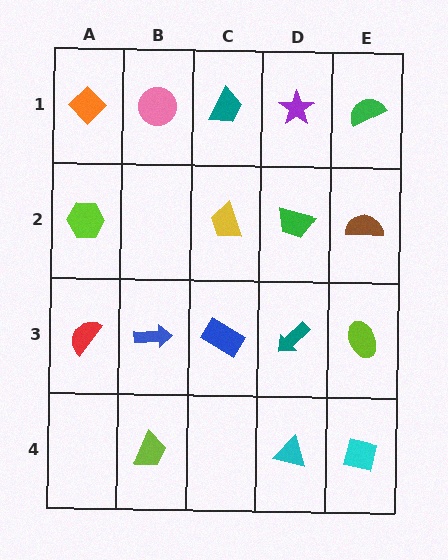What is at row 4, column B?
A lime trapezoid.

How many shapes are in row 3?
5 shapes.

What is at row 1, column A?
An orange diamond.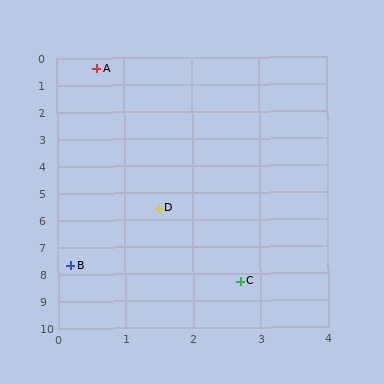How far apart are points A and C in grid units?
Points A and C are about 8.2 grid units apart.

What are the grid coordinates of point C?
Point C is at approximately (2.7, 8.3).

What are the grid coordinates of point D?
Point D is at approximately (1.5, 5.6).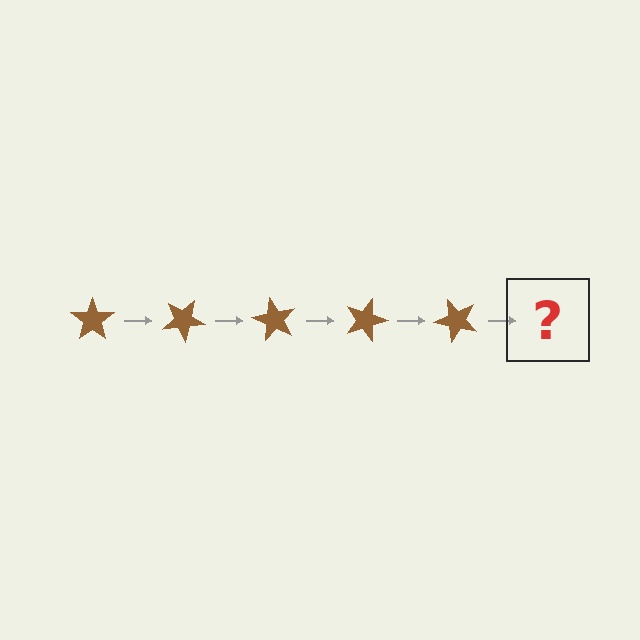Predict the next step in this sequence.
The next step is a brown star rotated 150 degrees.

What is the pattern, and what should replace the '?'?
The pattern is that the star rotates 30 degrees each step. The '?' should be a brown star rotated 150 degrees.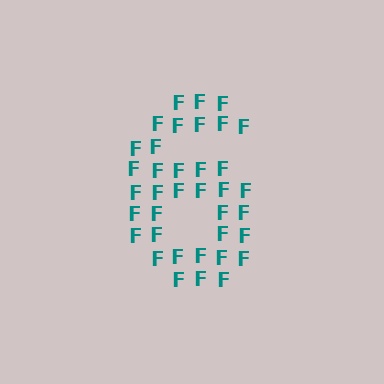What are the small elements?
The small elements are letter F's.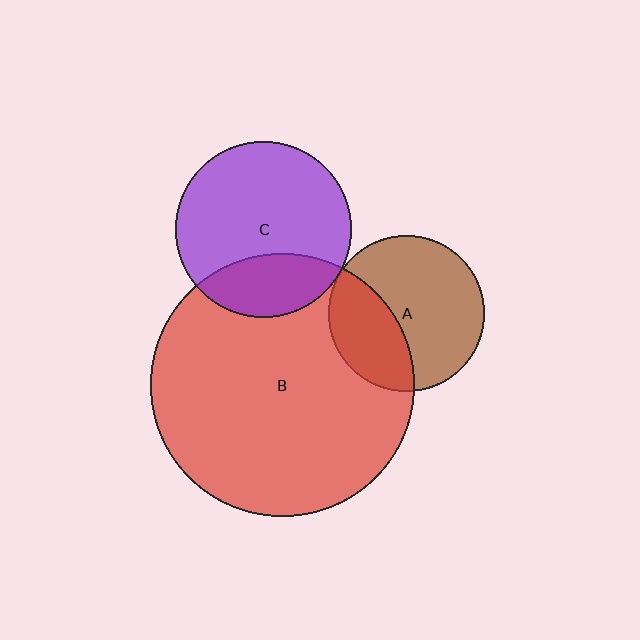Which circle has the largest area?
Circle B (red).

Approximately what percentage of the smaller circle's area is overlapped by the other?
Approximately 35%.